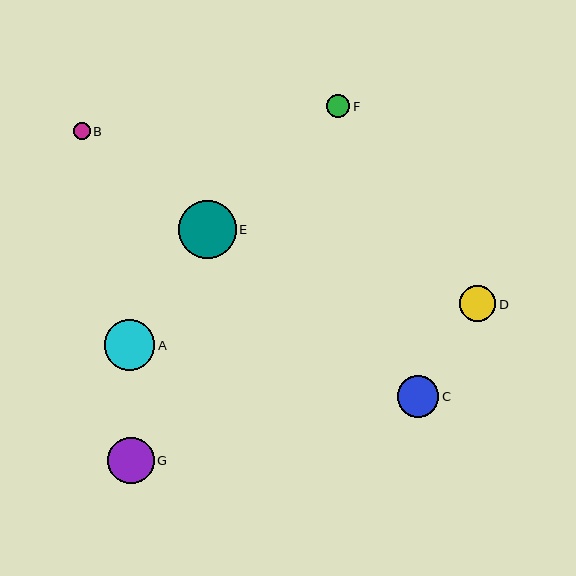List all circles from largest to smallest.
From largest to smallest: E, A, G, C, D, F, B.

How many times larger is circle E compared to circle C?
Circle E is approximately 1.4 times the size of circle C.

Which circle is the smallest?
Circle B is the smallest with a size of approximately 17 pixels.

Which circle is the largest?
Circle E is the largest with a size of approximately 57 pixels.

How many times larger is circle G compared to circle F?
Circle G is approximately 2.0 times the size of circle F.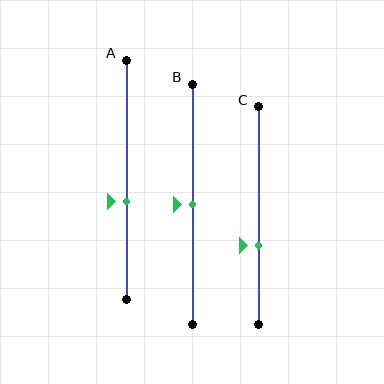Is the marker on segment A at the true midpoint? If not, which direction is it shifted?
No, the marker on segment A is shifted downward by about 9% of the segment length.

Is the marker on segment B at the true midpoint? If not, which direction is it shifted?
Yes, the marker on segment B is at the true midpoint.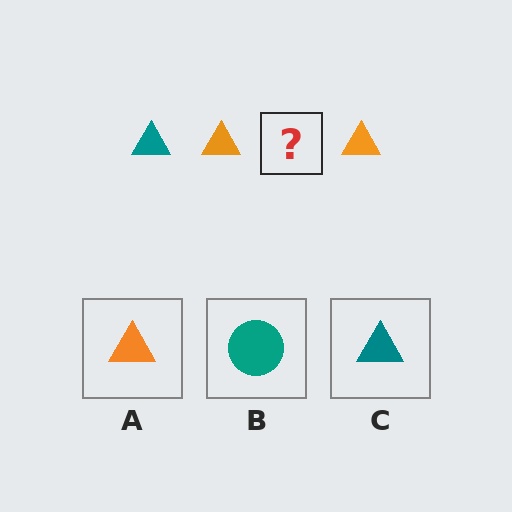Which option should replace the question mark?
Option C.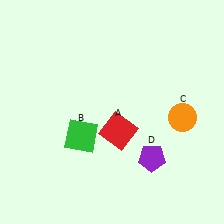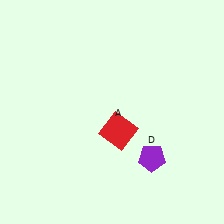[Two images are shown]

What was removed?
The orange circle (C), the green square (B) were removed in Image 2.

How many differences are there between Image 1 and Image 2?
There are 2 differences between the two images.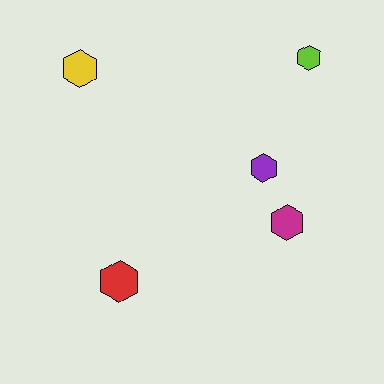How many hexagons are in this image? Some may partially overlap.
There are 5 hexagons.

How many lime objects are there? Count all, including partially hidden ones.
There is 1 lime object.